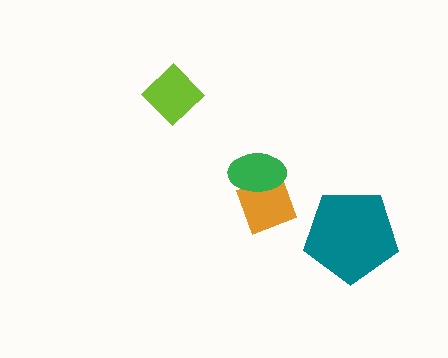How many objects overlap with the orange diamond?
1 object overlaps with the orange diamond.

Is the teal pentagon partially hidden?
No, no other shape covers it.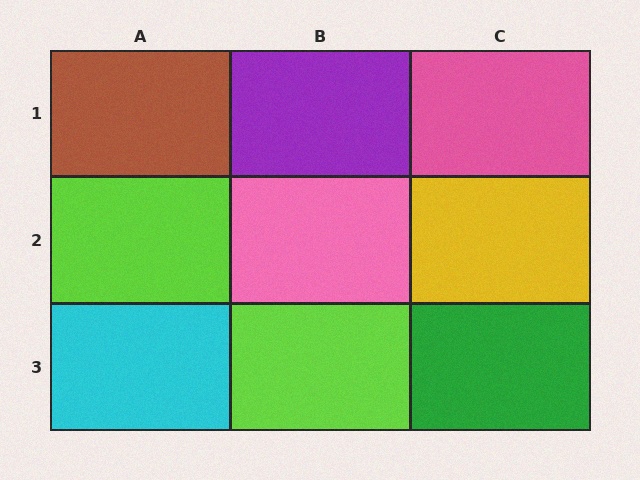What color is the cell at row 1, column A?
Brown.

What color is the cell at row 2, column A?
Lime.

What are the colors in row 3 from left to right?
Cyan, lime, green.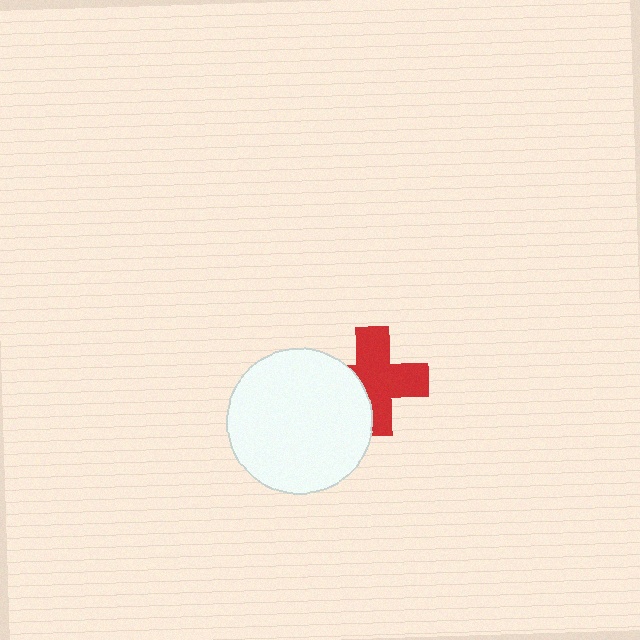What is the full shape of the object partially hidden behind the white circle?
The partially hidden object is a red cross.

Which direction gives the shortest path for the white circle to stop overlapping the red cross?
Moving left gives the shortest separation.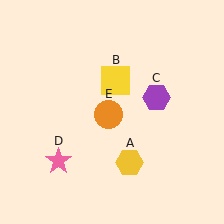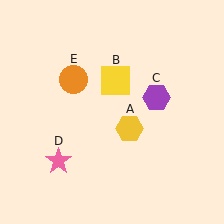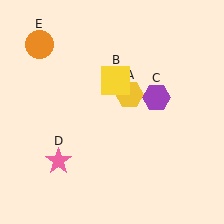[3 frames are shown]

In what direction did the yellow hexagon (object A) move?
The yellow hexagon (object A) moved up.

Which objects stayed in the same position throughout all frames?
Yellow square (object B) and purple hexagon (object C) and pink star (object D) remained stationary.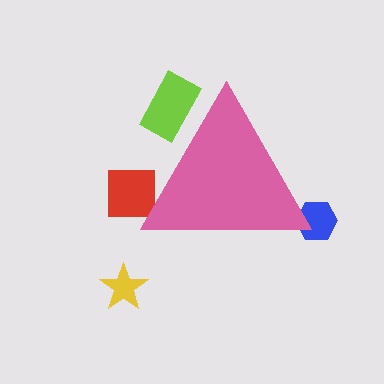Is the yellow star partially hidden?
No, the yellow star is fully visible.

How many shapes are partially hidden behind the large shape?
3 shapes are partially hidden.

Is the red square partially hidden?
Yes, the red square is partially hidden behind the pink triangle.